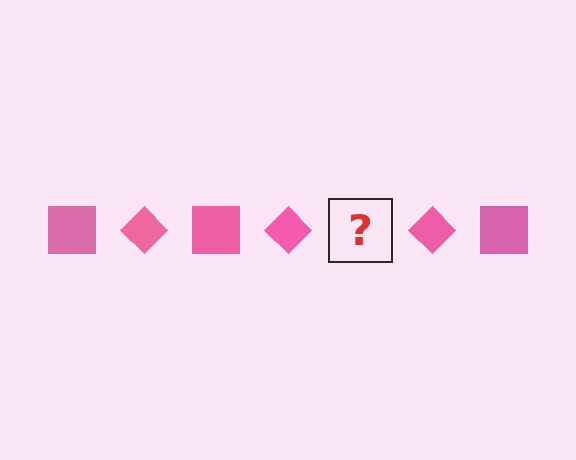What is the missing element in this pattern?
The missing element is a pink square.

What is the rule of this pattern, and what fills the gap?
The rule is that the pattern cycles through square, diamond shapes in pink. The gap should be filled with a pink square.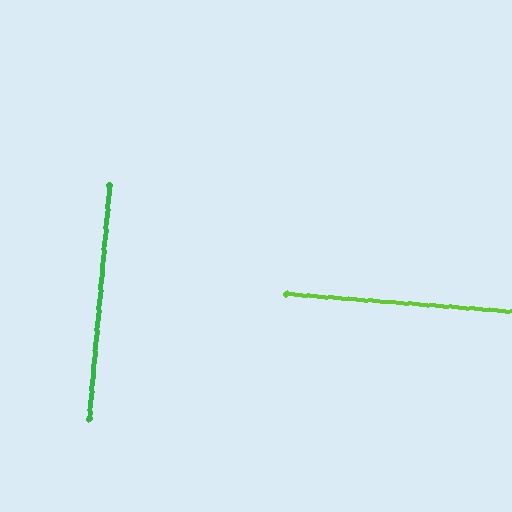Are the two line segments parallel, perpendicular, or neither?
Perpendicular — they meet at approximately 89°.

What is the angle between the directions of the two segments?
Approximately 89 degrees.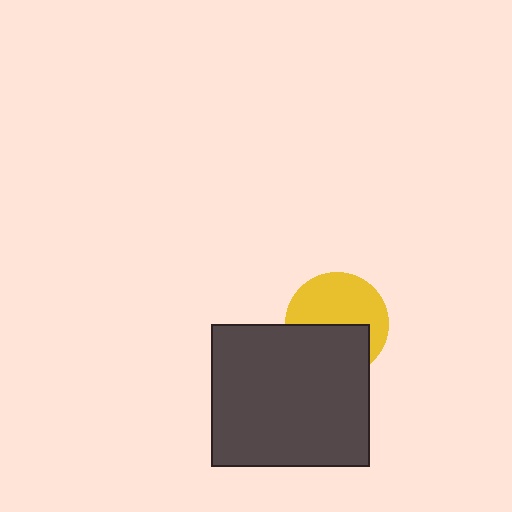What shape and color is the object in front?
The object in front is a dark gray rectangle.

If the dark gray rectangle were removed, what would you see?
You would see the complete yellow circle.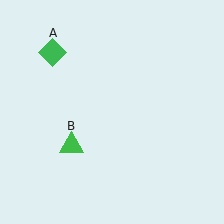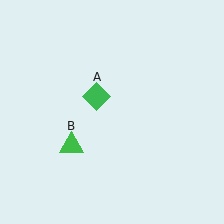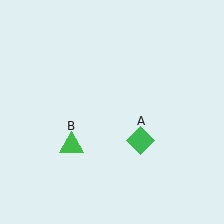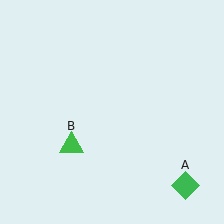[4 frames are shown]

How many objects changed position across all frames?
1 object changed position: green diamond (object A).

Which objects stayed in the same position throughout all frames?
Green triangle (object B) remained stationary.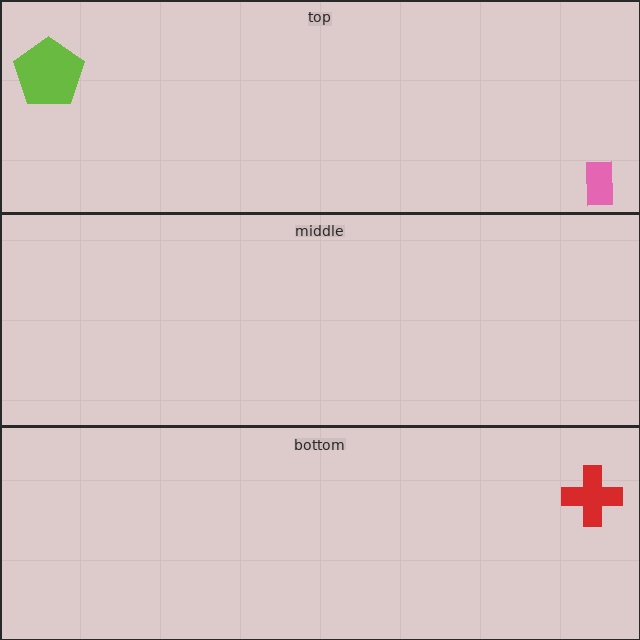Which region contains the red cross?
The bottom region.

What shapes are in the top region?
The lime pentagon, the pink rectangle.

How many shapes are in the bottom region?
1.